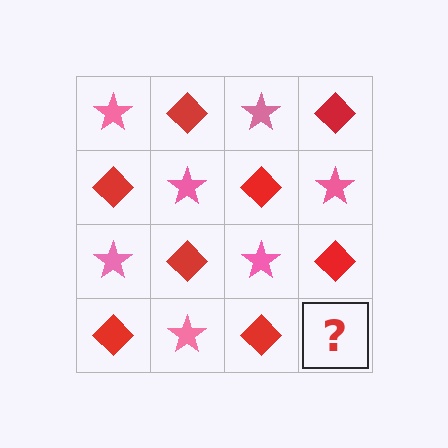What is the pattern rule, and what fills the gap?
The rule is that it alternates pink star and red diamond in a checkerboard pattern. The gap should be filled with a pink star.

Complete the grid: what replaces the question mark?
The question mark should be replaced with a pink star.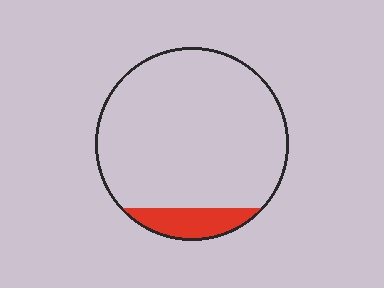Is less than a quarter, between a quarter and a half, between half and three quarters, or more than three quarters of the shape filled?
Less than a quarter.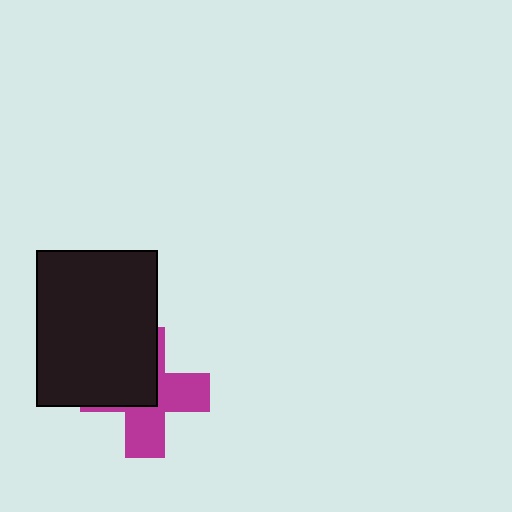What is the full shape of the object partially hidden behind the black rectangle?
The partially hidden object is a magenta cross.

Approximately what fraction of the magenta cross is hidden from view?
Roughly 48% of the magenta cross is hidden behind the black rectangle.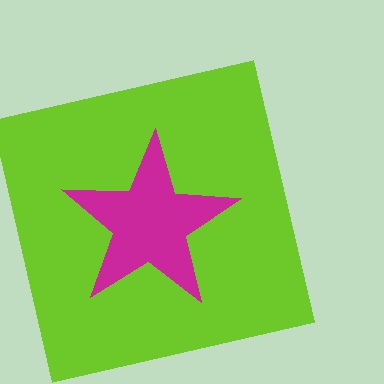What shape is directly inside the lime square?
The magenta star.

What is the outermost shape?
The lime square.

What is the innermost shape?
The magenta star.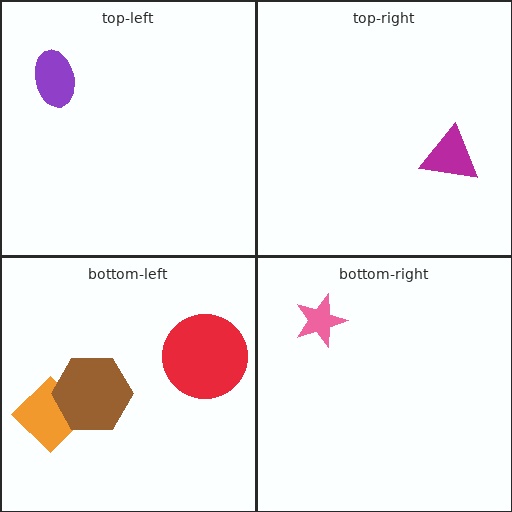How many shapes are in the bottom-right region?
1.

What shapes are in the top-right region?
The magenta triangle.